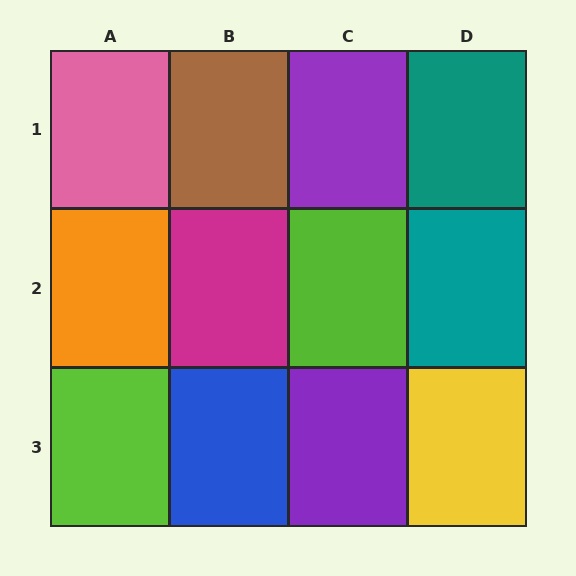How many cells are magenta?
1 cell is magenta.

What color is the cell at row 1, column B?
Brown.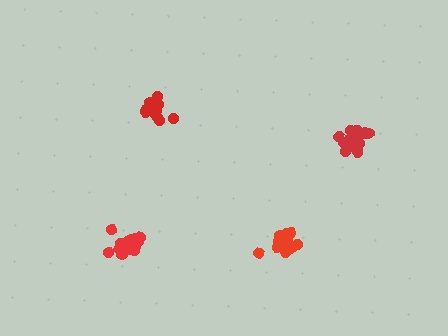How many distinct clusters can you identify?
There are 4 distinct clusters.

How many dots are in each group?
Group 1: 14 dots, Group 2: 19 dots, Group 3: 19 dots, Group 4: 15 dots (67 total).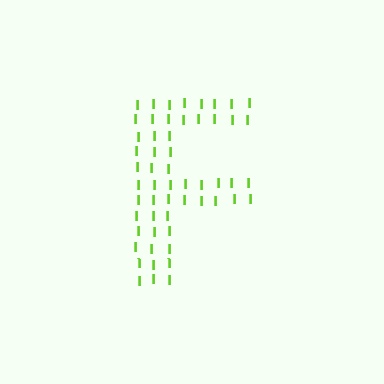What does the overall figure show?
The overall figure shows the letter F.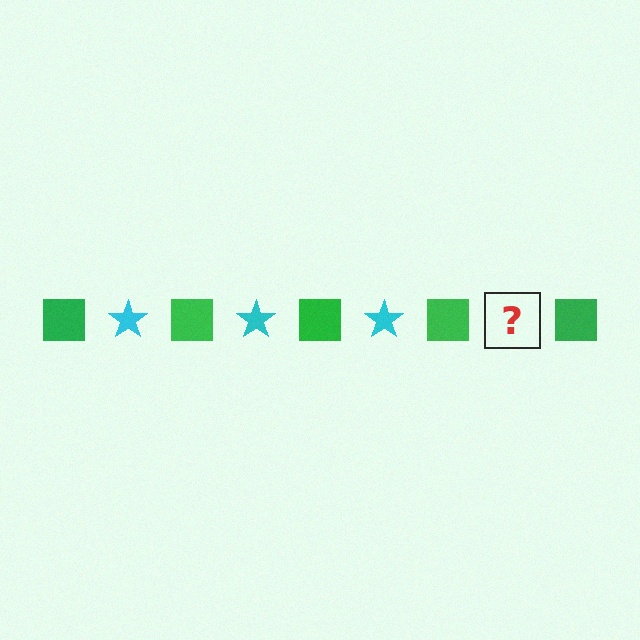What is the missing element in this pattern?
The missing element is a cyan star.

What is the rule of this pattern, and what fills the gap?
The rule is that the pattern alternates between green square and cyan star. The gap should be filled with a cyan star.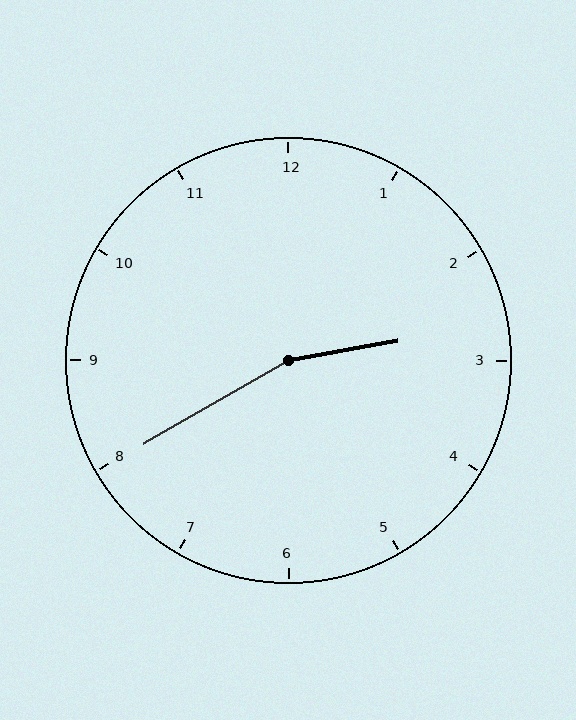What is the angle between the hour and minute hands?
Approximately 160 degrees.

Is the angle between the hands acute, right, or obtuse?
It is obtuse.